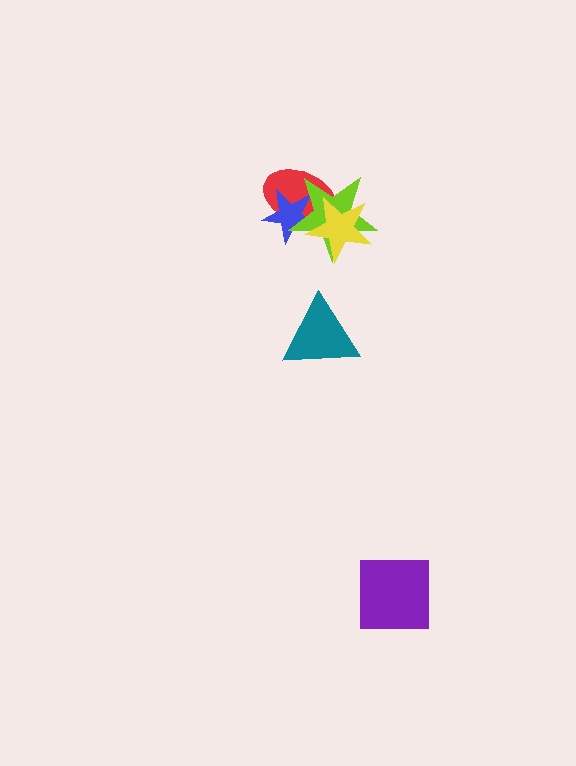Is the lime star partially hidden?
Yes, it is partially covered by another shape.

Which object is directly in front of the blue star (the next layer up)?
The lime star is directly in front of the blue star.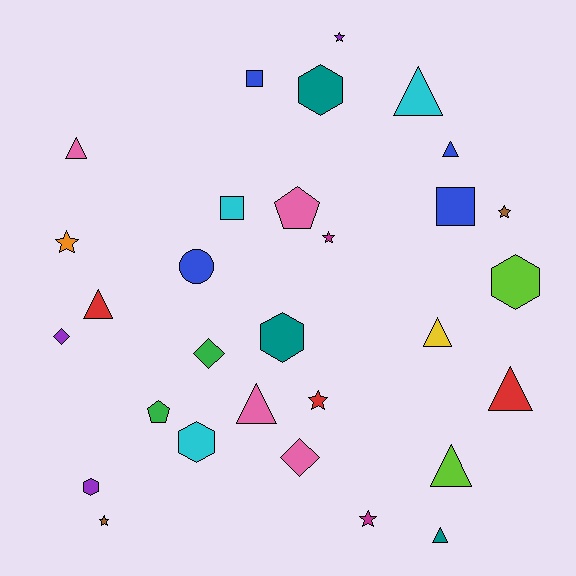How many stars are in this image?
There are 7 stars.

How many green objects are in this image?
There are 2 green objects.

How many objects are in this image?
There are 30 objects.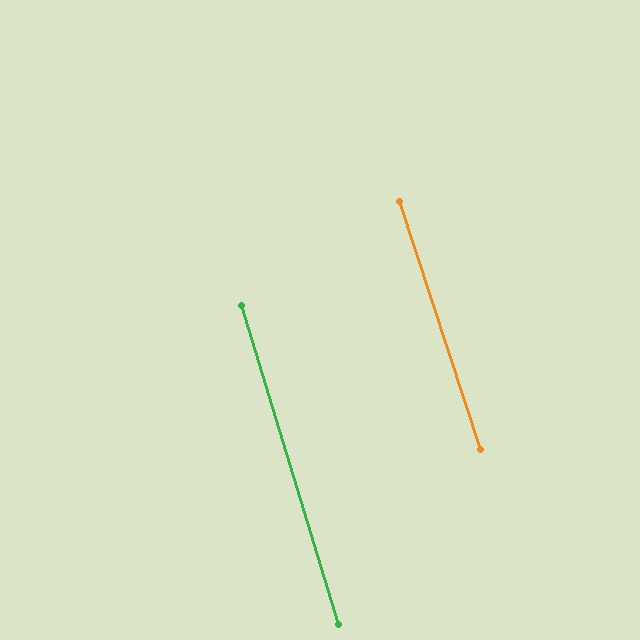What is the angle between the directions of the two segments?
Approximately 1 degree.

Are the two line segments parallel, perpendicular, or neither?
Parallel — their directions differ by only 1.3°.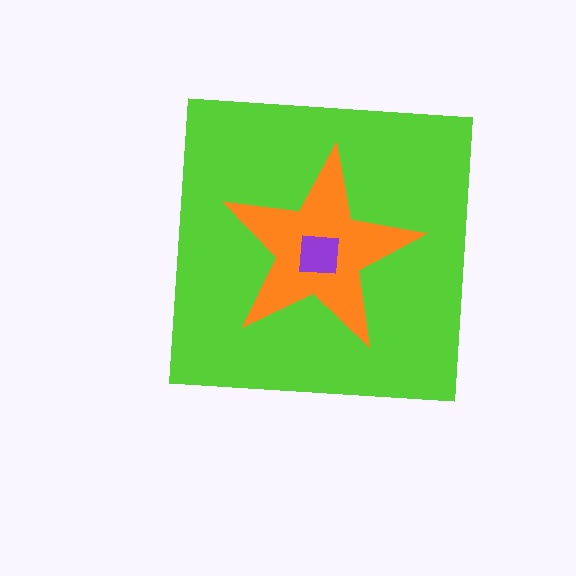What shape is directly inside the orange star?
The purple square.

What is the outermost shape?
The lime square.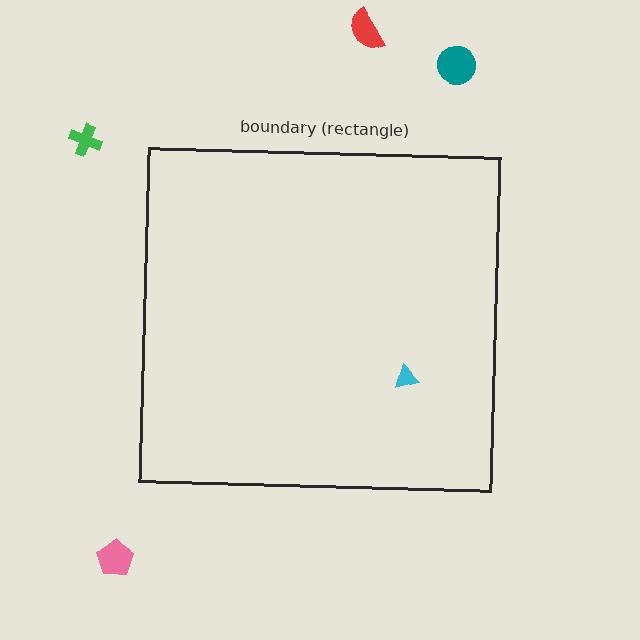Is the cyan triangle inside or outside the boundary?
Inside.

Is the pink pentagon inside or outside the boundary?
Outside.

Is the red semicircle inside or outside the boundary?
Outside.